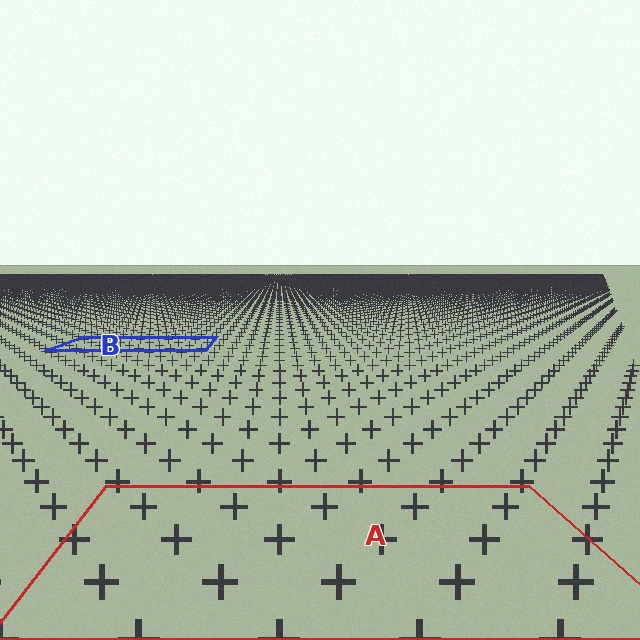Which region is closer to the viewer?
Region A is closer. The texture elements there are larger and more spread out.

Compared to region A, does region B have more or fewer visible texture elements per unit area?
Region B has more texture elements per unit area — they are packed more densely because it is farther away.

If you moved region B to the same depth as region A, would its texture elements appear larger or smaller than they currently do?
They would appear larger. At a closer depth, the same texture elements are projected at a bigger on-screen size.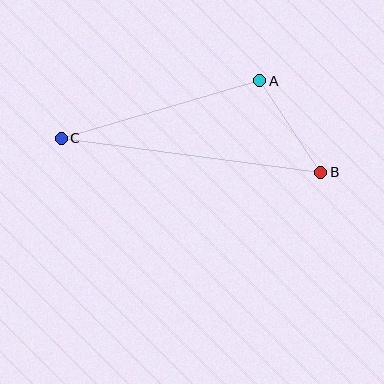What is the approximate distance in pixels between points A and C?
The distance between A and C is approximately 207 pixels.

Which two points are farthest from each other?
Points B and C are farthest from each other.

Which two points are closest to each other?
Points A and B are closest to each other.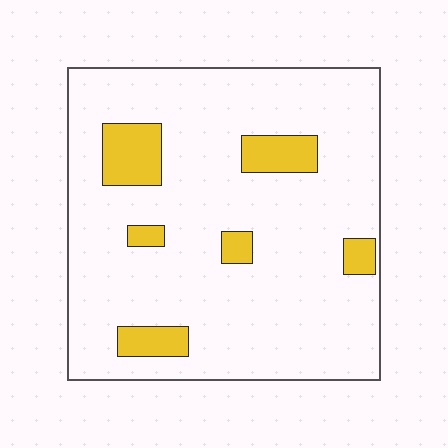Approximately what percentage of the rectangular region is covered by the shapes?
Approximately 10%.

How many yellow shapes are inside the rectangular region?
6.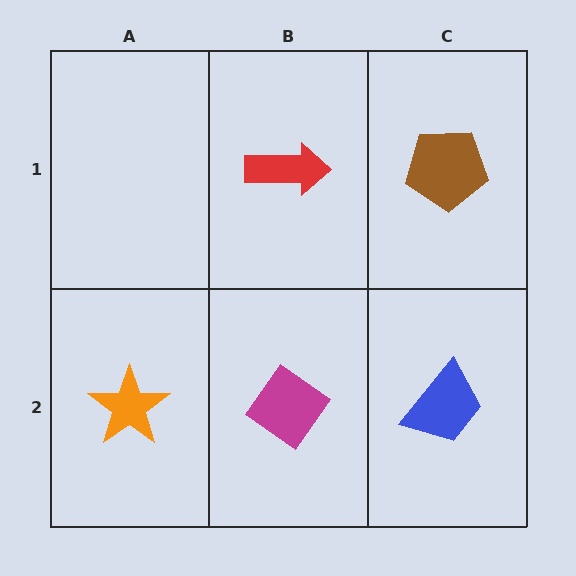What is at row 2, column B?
A magenta diamond.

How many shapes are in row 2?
3 shapes.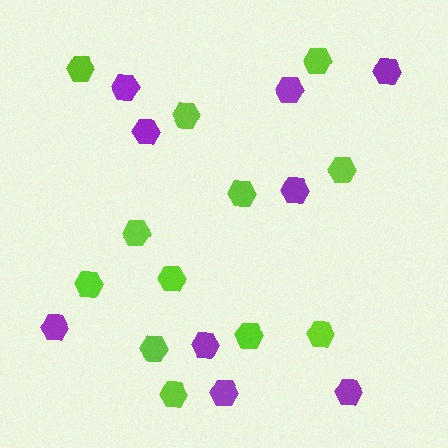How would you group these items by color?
There are 2 groups: one group of purple hexagons (9) and one group of lime hexagons (12).